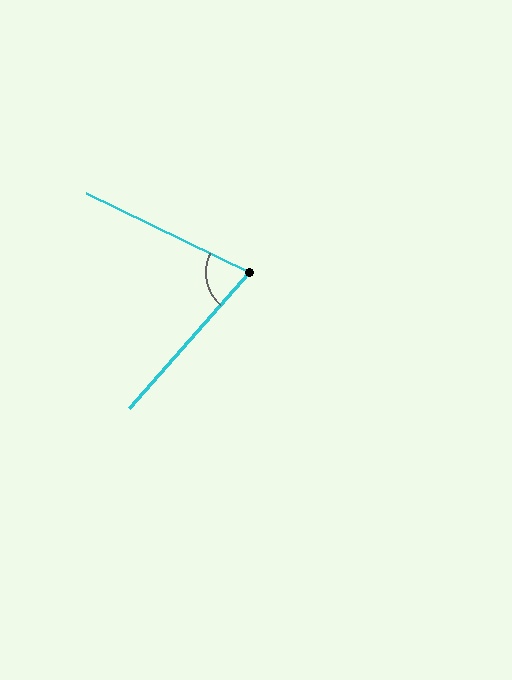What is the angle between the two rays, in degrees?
Approximately 75 degrees.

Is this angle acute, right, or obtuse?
It is acute.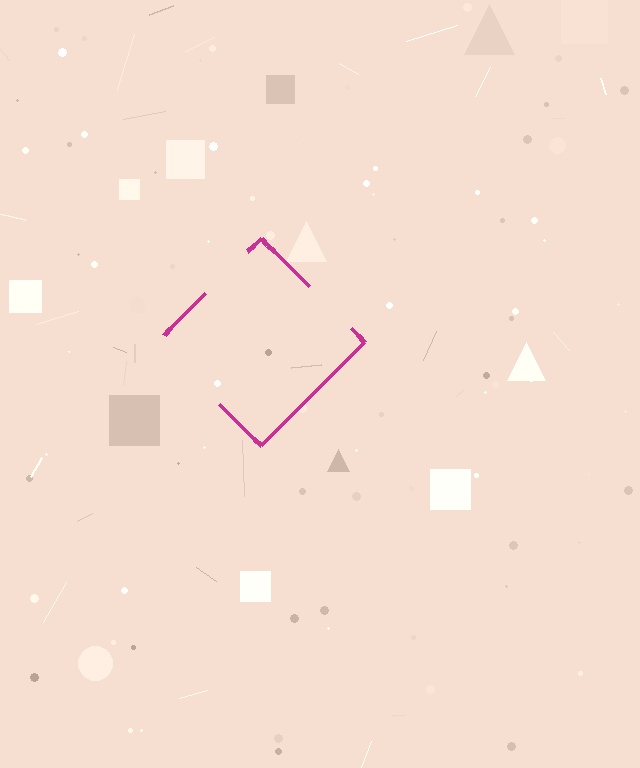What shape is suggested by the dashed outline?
The dashed outline suggests a diamond.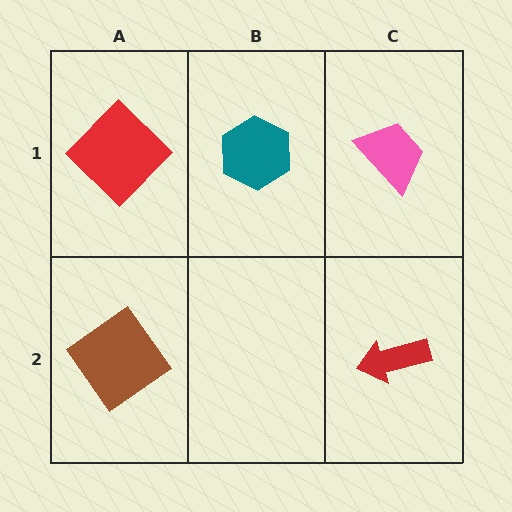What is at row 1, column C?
A pink trapezoid.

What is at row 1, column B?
A teal hexagon.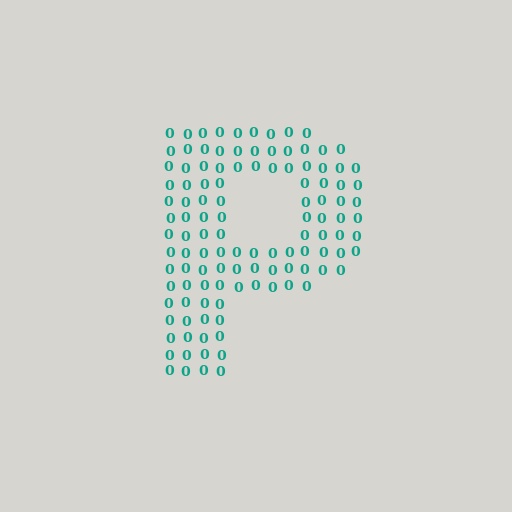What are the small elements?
The small elements are digit 0's.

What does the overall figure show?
The overall figure shows the letter P.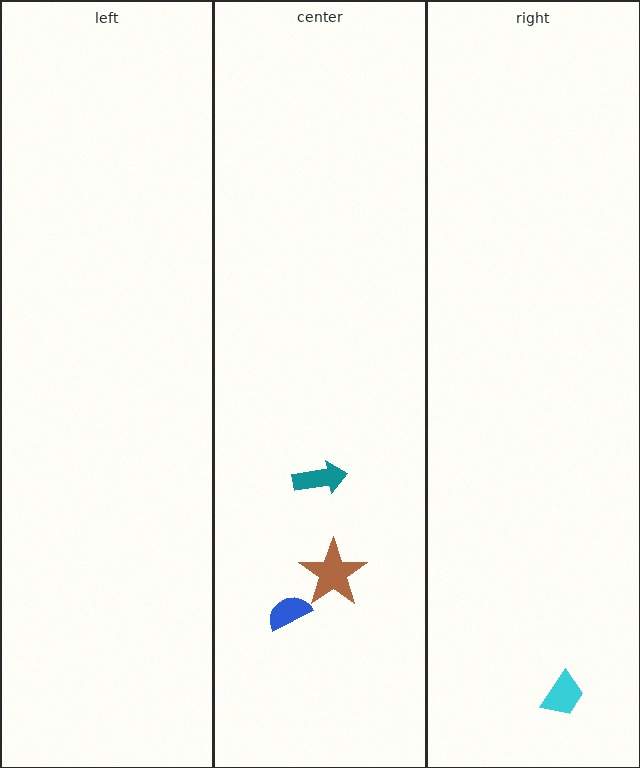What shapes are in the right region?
The cyan trapezoid.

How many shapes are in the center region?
3.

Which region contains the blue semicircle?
The center region.